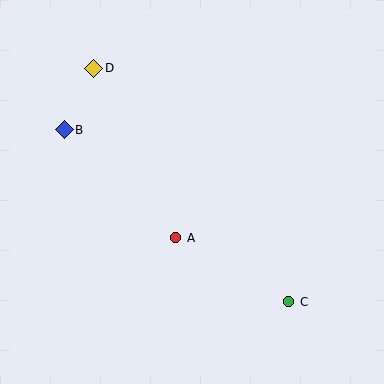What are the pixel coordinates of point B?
Point B is at (64, 130).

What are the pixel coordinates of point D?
Point D is at (94, 68).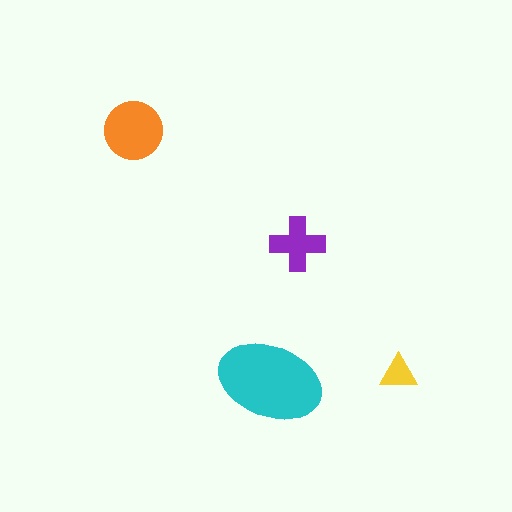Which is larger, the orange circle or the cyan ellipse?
The cyan ellipse.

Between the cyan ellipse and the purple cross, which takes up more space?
The cyan ellipse.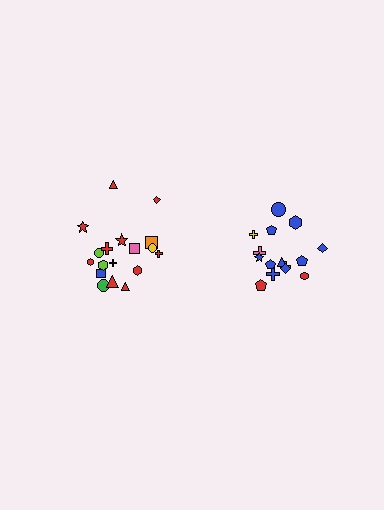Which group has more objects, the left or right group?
The left group.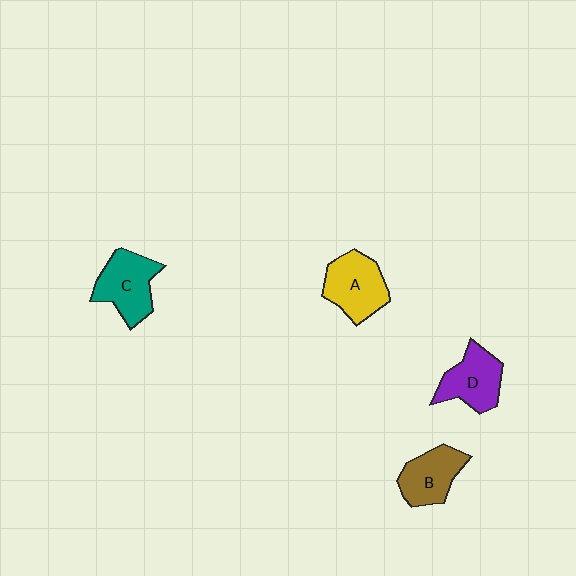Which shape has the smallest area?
Shape B (brown).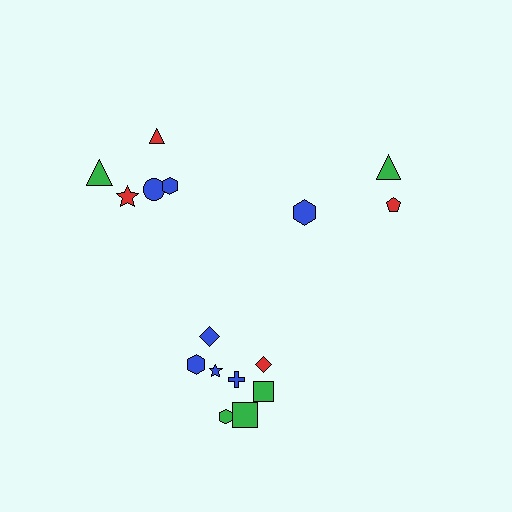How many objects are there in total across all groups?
There are 16 objects.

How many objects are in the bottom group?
There are 8 objects.